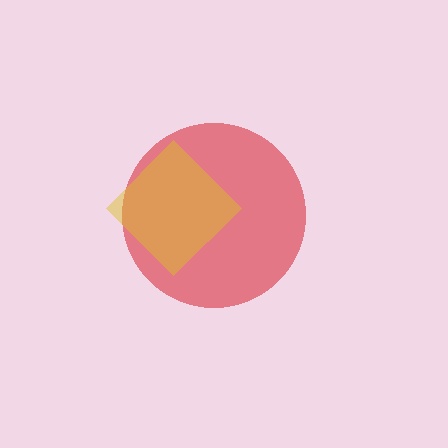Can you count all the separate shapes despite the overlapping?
Yes, there are 2 separate shapes.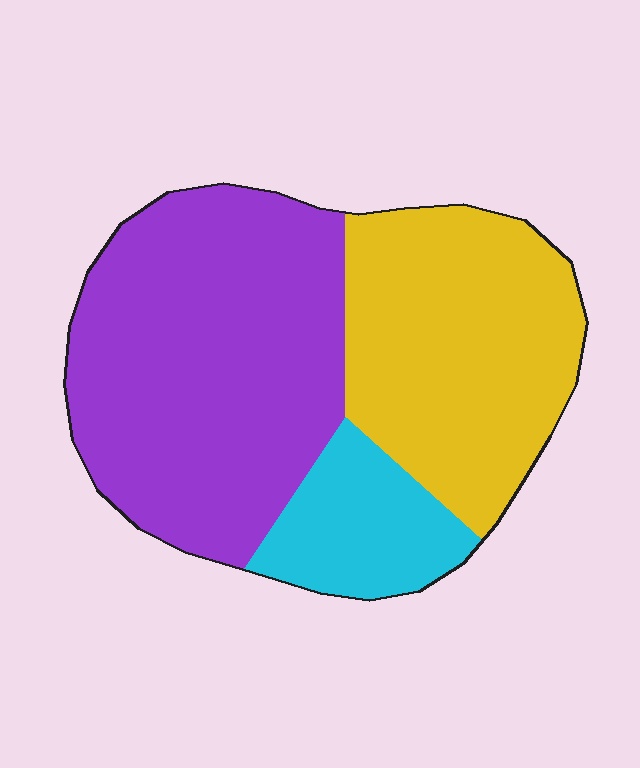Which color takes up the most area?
Purple, at roughly 50%.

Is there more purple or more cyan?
Purple.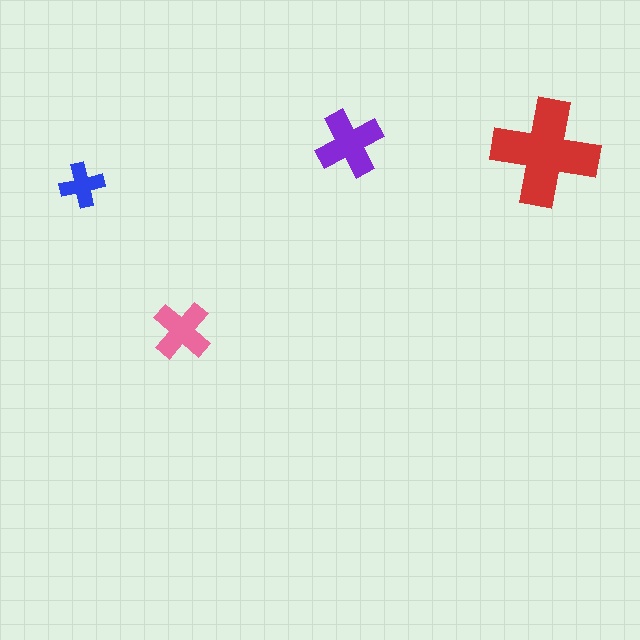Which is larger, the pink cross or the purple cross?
The purple one.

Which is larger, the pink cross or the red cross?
The red one.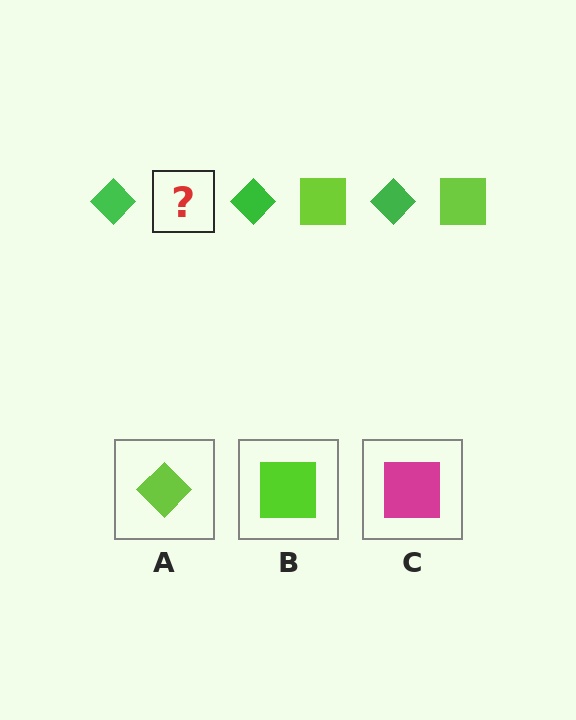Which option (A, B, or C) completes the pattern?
B.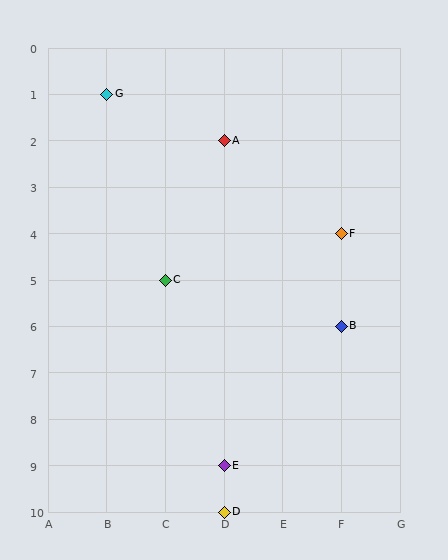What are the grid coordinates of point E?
Point E is at grid coordinates (D, 9).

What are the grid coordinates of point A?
Point A is at grid coordinates (D, 2).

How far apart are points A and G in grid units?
Points A and G are 2 columns and 1 row apart (about 2.2 grid units diagonally).